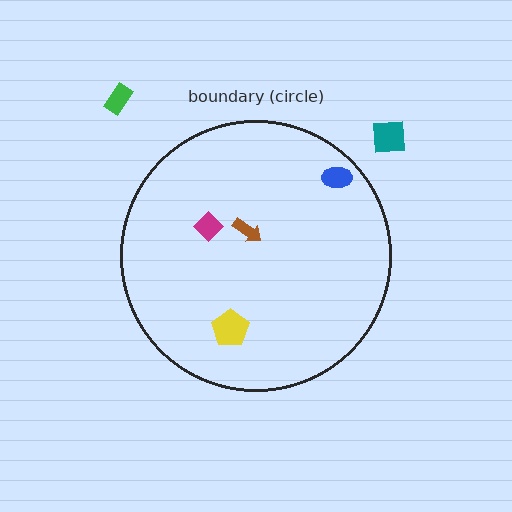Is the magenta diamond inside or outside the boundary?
Inside.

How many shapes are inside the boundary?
4 inside, 2 outside.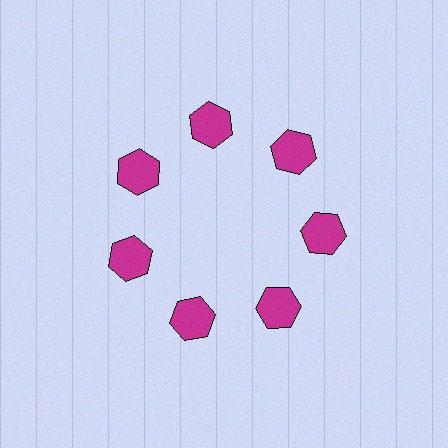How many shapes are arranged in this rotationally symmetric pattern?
There are 7 shapes, arranged in 7 groups of 1.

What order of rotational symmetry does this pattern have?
This pattern has 7-fold rotational symmetry.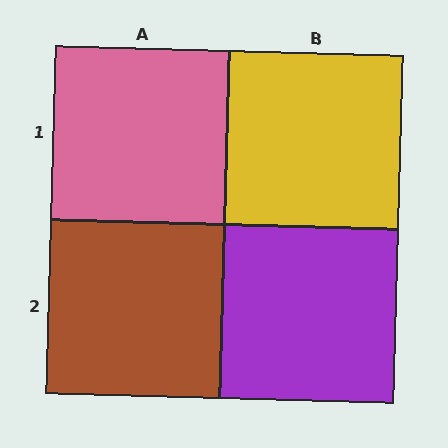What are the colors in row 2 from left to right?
Brown, purple.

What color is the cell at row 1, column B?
Yellow.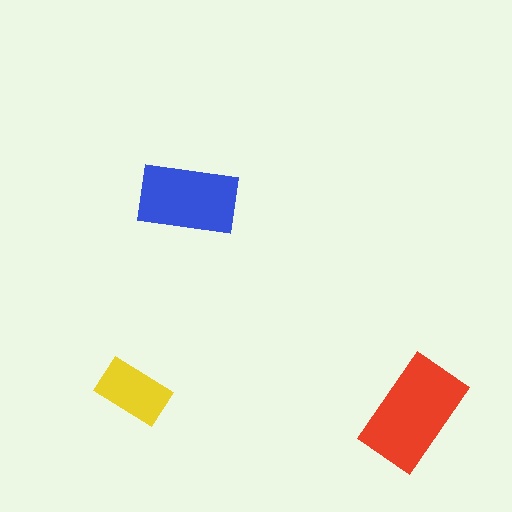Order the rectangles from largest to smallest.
the red one, the blue one, the yellow one.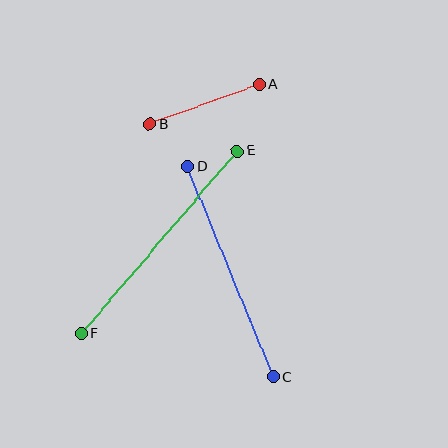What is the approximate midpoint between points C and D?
The midpoint is at approximately (230, 272) pixels.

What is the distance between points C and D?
The distance is approximately 227 pixels.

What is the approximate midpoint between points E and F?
The midpoint is at approximately (159, 242) pixels.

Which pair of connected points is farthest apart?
Points E and F are farthest apart.